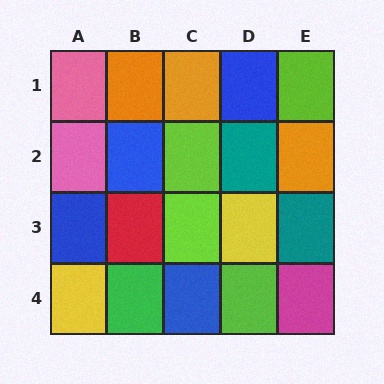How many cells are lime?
4 cells are lime.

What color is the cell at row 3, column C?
Lime.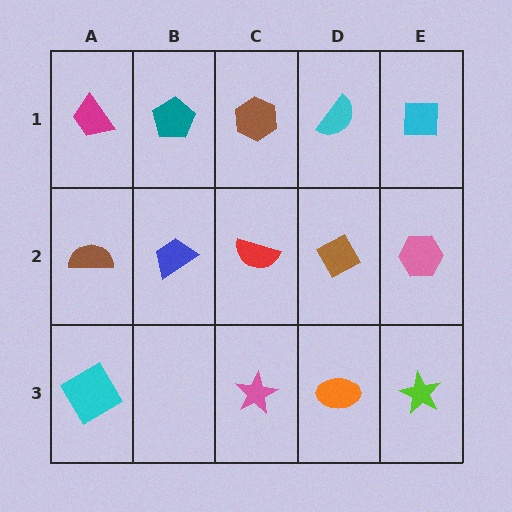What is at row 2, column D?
A brown diamond.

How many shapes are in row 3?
4 shapes.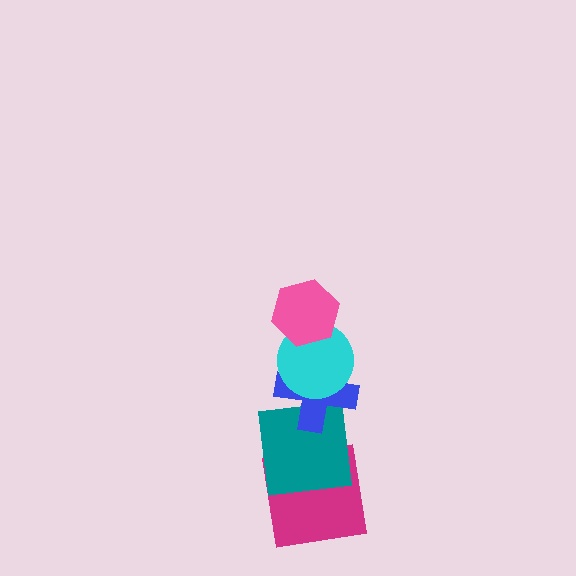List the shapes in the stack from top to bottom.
From top to bottom: the pink hexagon, the cyan circle, the blue cross, the teal square, the magenta square.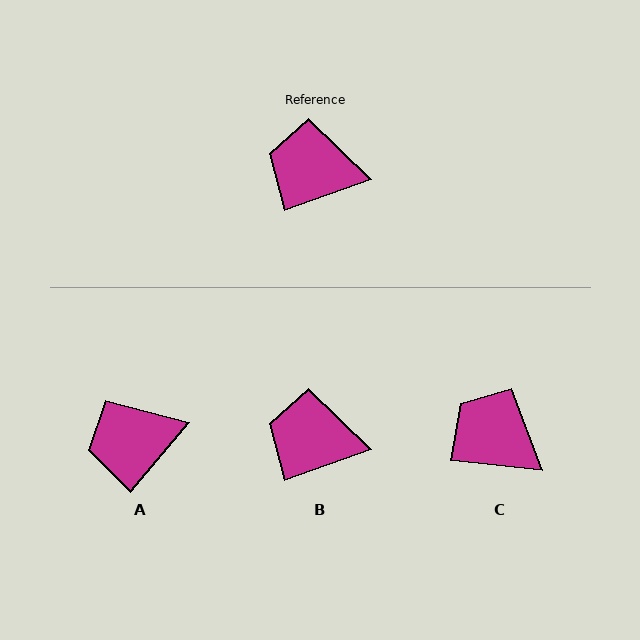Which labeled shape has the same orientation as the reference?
B.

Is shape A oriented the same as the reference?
No, it is off by about 30 degrees.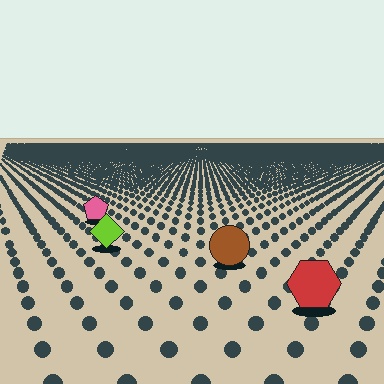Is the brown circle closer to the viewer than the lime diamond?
Yes. The brown circle is closer — you can tell from the texture gradient: the ground texture is coarser near it.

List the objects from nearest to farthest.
From nearest to farthest: the red hexagon, the brown circle, the lime diamond, the pink pentagon.